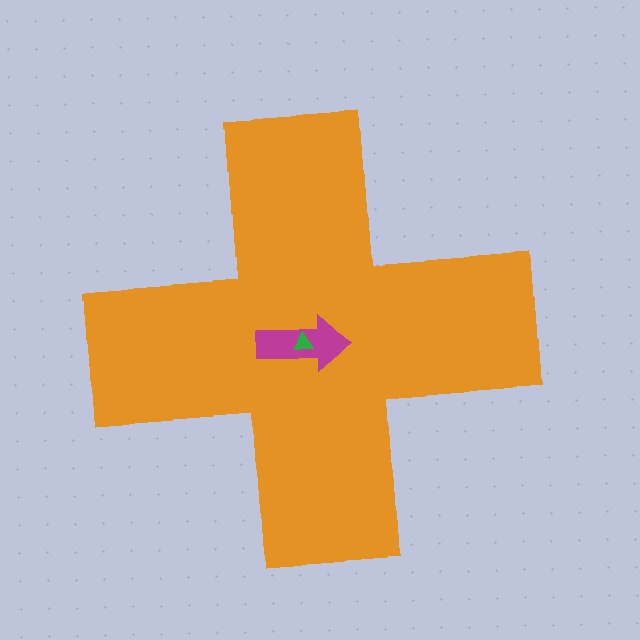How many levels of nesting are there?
3.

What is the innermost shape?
The green triangle.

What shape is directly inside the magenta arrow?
The green triangle.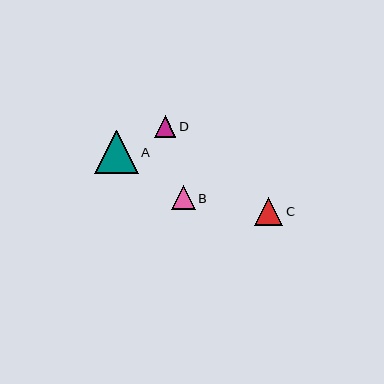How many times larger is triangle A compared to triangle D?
Triangle A is approximately 2.0 times the size of triangle D.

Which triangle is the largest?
Triangle A is the largest with a size of approximately 44 pixels.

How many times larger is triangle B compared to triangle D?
Triangle B is approximately 1.1 times the size of triangle D.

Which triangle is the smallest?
Triangle D is the smallest with a size of approximately 22 pixels.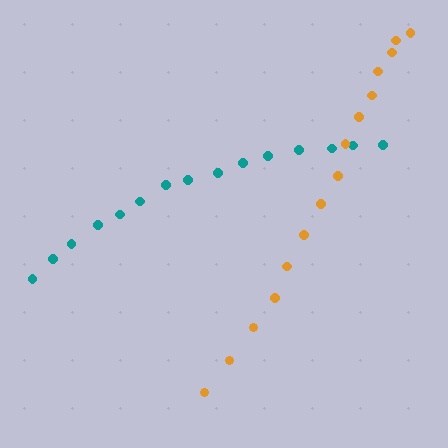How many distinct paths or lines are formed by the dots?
There are 2 distinct paths.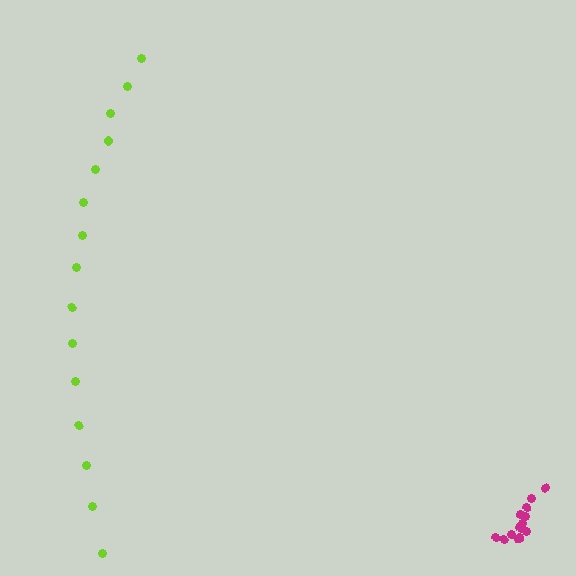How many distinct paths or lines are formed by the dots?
There are 2 distinct paths.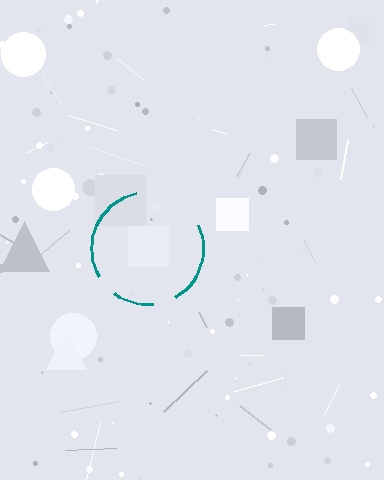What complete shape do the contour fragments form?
The contour fragments form a circle.